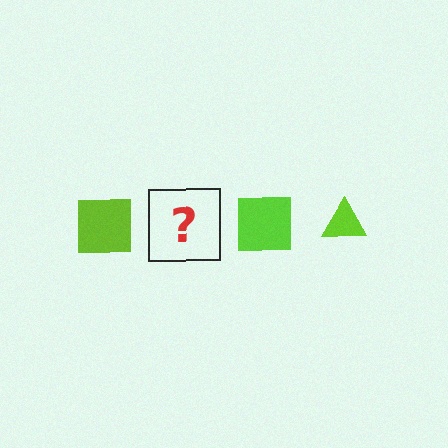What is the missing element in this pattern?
The missing element is a lime triangle.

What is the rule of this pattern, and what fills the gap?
The rule is that the pattern cycles through square, triangle shapes in lime. The gap should be filled with a lime triangle.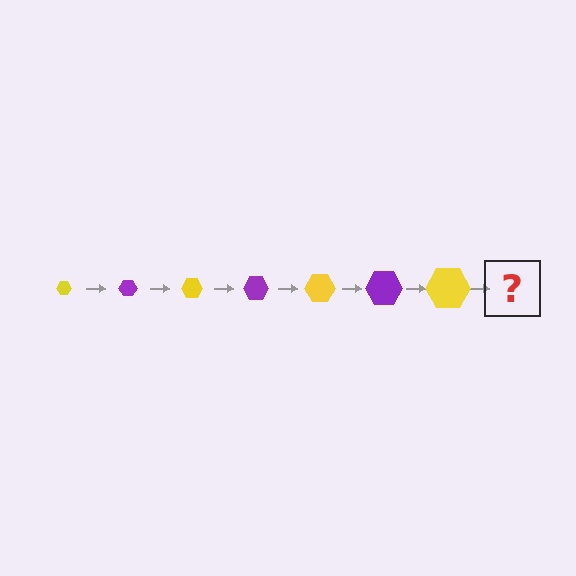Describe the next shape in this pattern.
It should be a purple hexagon, larger than the previous one.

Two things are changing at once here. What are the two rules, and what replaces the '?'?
The two rules are that the hexagon grows larger each step and the color cycles through yellow and purple. The '?' should be a purple hexagon, larger than the previous one.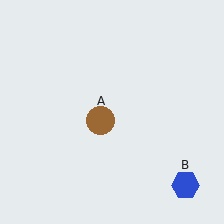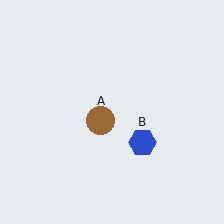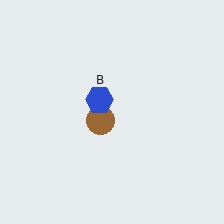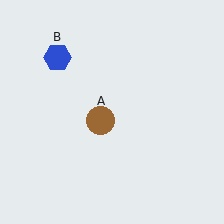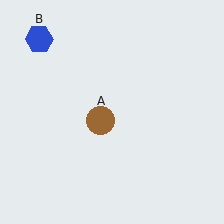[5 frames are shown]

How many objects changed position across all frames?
1 object changed position: blue hexagon (object B).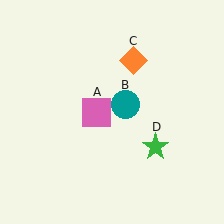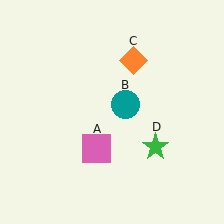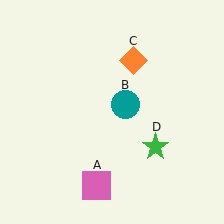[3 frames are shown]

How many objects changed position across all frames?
1 object changed position: pink square (object A).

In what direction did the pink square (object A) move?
The pink square (object A) moved down.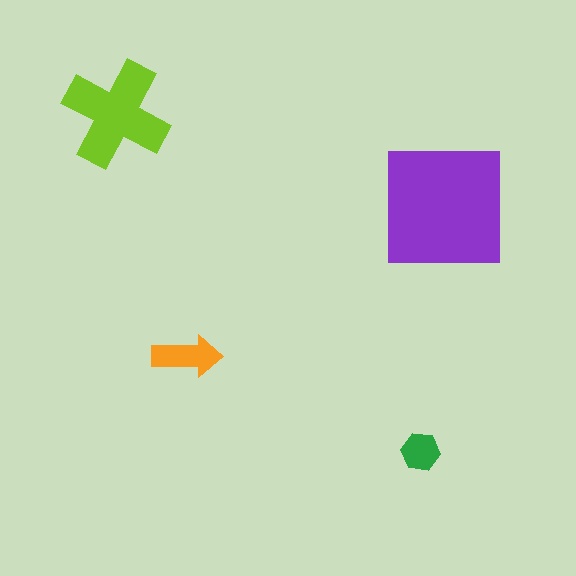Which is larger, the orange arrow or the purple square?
The purple square.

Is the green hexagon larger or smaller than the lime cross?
Smaller.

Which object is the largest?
The purple square.